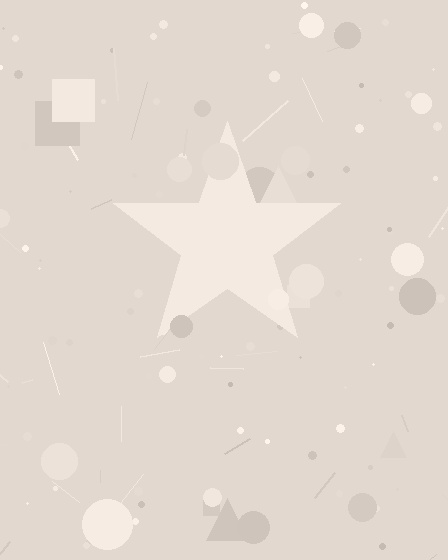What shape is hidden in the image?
A star is hidden in the image.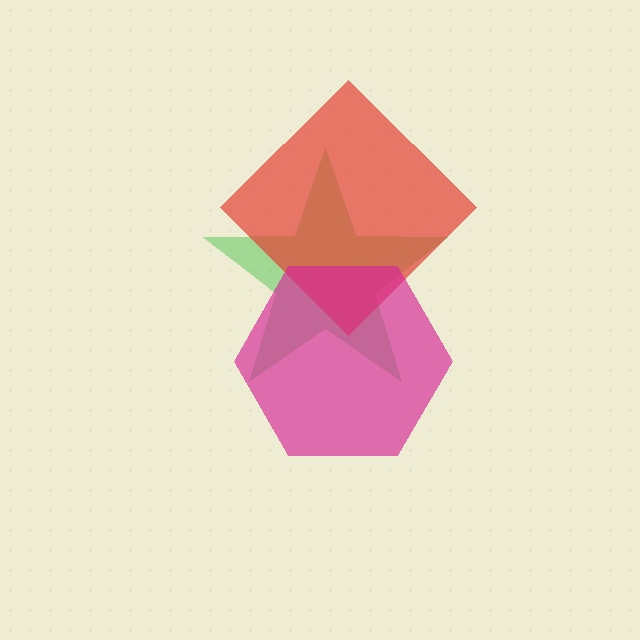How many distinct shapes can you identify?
There are 3 distinct shapes: a green star, a red diamond, a magenta hexagon.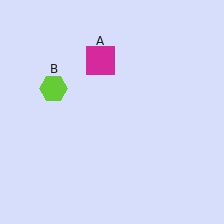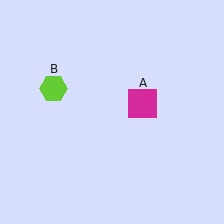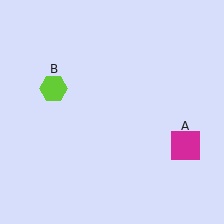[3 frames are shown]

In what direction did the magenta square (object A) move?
The magenta square (object A) moved down and to the right.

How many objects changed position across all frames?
1 object changed position: magenta square (object A).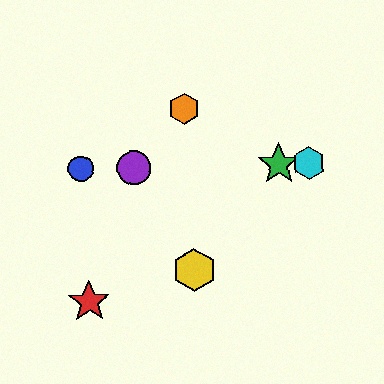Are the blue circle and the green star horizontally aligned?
Yes, both are at y≈169.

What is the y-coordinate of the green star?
The green star is at y≈164.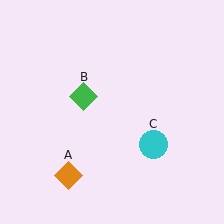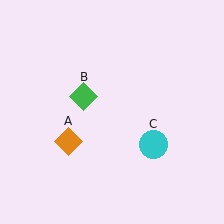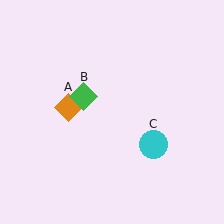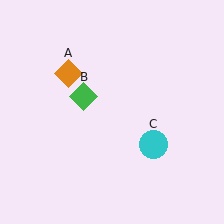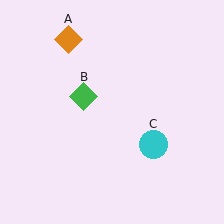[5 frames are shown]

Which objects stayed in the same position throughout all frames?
Green diamond (object B) and cyan circle (object C) remained stationary.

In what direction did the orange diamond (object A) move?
The orange diamond (object A) moved up.